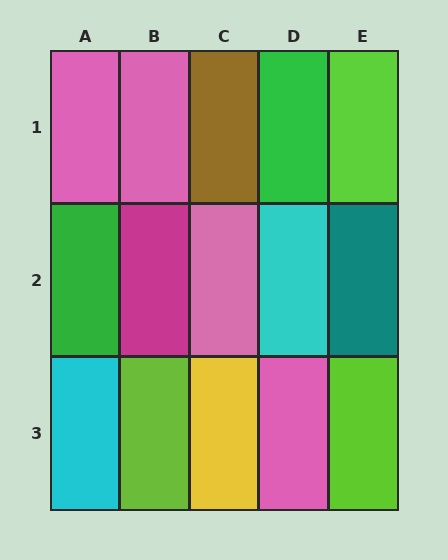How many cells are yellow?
1 cell is yellow.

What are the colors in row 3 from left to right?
Cyan, lime, yellow, pink, lime.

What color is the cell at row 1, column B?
Pink.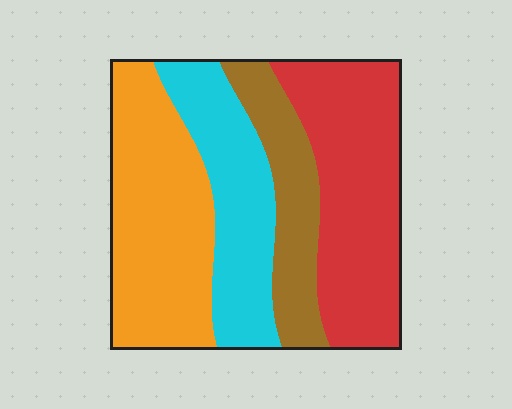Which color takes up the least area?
Brown, at roughly 15%.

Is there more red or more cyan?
Red.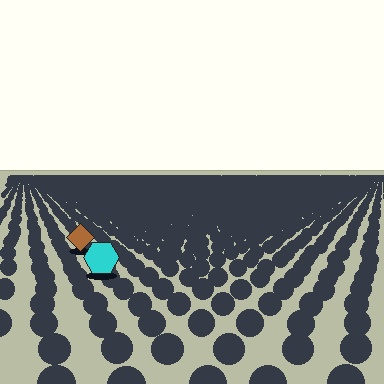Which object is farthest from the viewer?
The brown diamond is farthest from the viewer. It appears smaller and the ground texture around it is denser.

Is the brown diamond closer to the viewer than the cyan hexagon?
No. The cyan hexagon is closer — you can tell from the texture gradient: the ground texture is coarser near it.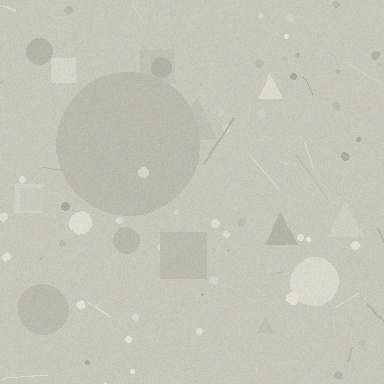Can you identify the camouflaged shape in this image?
The camouflaged shape is a circle.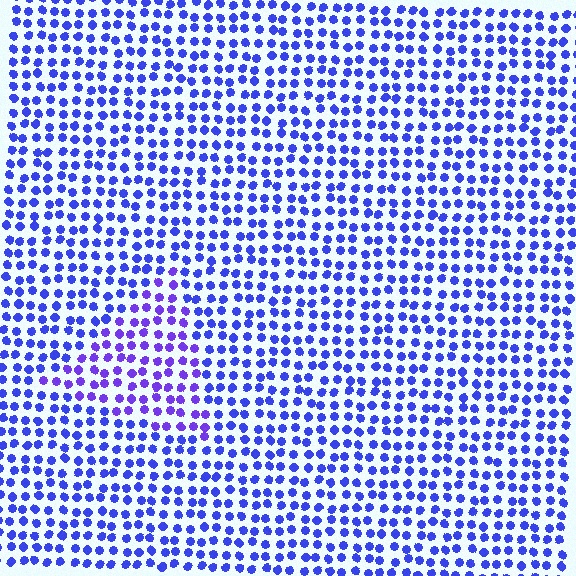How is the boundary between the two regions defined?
The boundary is defined purely by a slight shift in hue (about 25 degrees). Spacing, size, and orientation are identical on both sides.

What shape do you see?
I see a triangle.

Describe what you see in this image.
The image is filled with small blue elements in a uniform arrangement. A triangle-shaped region is visible where the elements are tinted to a slightly different hue, forming a subtle color boundary.